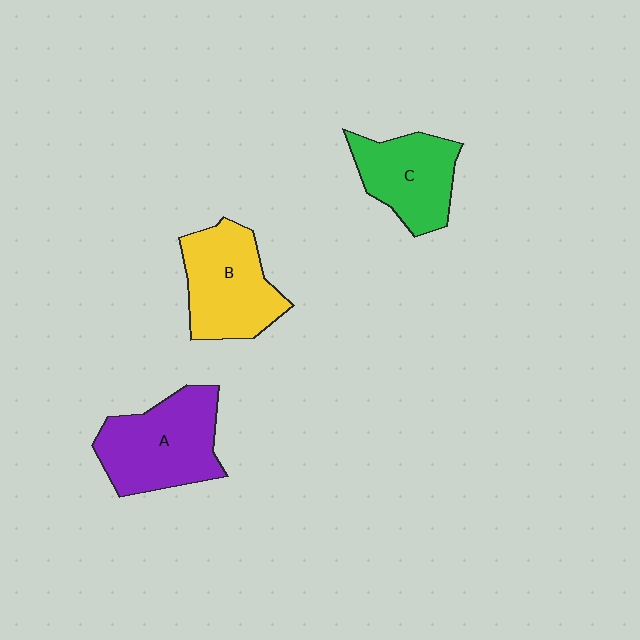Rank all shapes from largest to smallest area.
From largest to smallest: A (purple), B (yellow), C (green).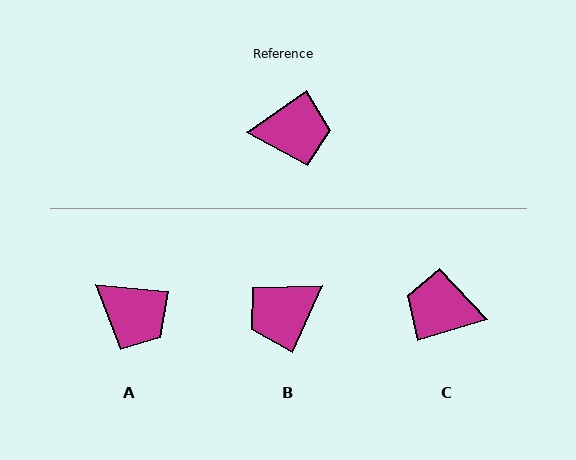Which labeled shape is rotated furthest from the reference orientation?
C, about 162 degrees away.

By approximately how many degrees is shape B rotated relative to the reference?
Approximately 149 degrees clockwise.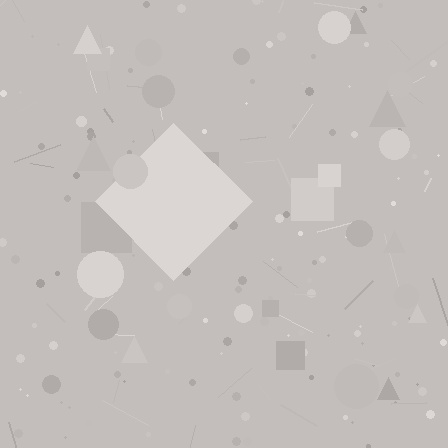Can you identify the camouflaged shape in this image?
The camouflaged shape is a diamond.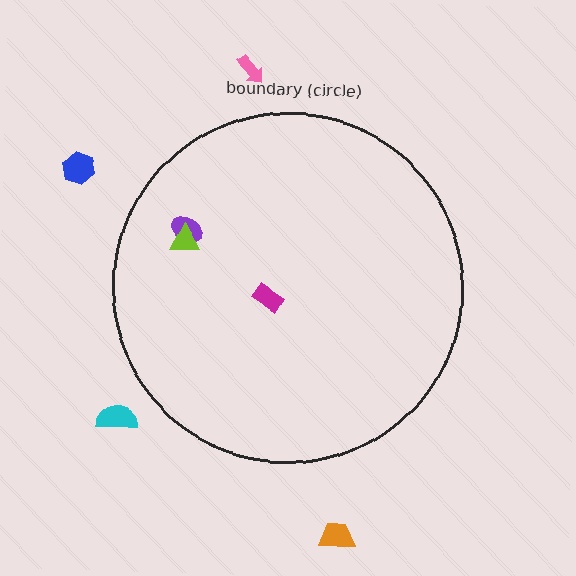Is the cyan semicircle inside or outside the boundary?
Outside.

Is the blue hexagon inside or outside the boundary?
Outside.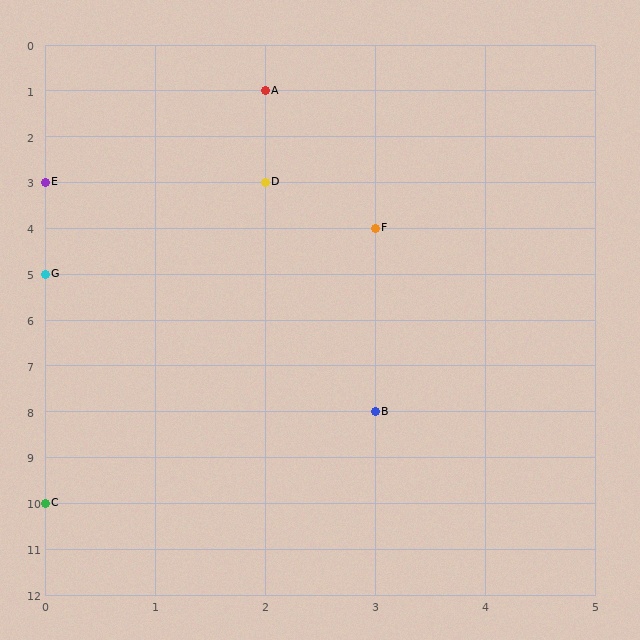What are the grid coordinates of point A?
Point A is at grid coordinates (2, 1).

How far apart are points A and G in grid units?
Points A and G are 2 columns and 4 rows apart (about 4.5 grid units diagonally).